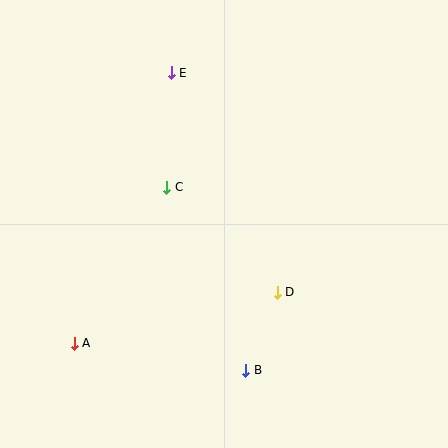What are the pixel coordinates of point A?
Point A is at (74, 343).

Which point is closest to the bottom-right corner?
Point B is closest to the bottom-right corner.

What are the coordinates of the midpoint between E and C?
The midpoint between E and C is at (169, 130).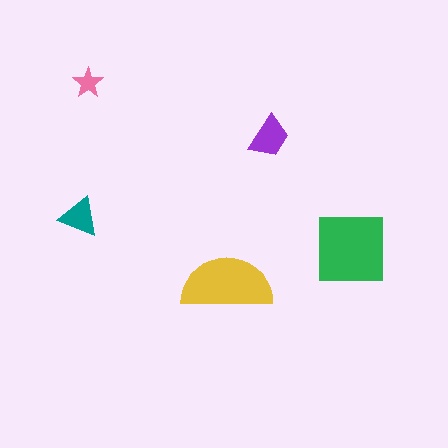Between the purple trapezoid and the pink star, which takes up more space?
The purple trapezoid.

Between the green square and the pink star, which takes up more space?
The green square.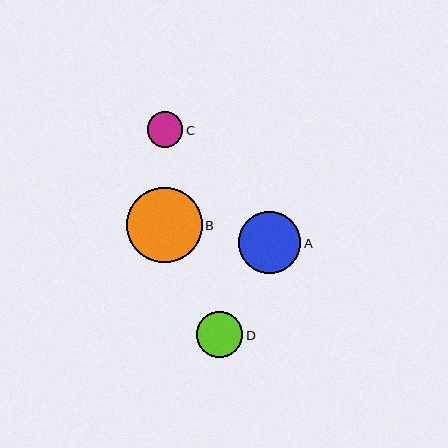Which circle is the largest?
Circle B is the largest with a size of approximately 76 pixels.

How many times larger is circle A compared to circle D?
Circle A is approximately 1.3 times the size of circle D.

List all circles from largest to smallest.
From largest to smallest: B, A, D, C.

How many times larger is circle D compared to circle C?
Circle D is approximately 1.3 times the size of circle C.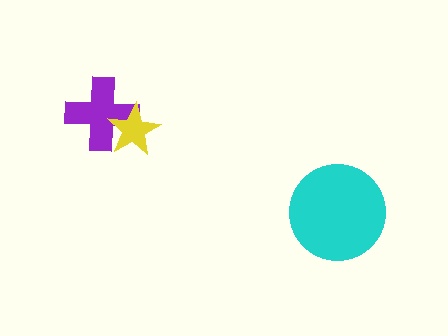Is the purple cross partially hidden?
Yes, it is partially covered by another shape.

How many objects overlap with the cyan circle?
0 objects overlap with the cyan circle.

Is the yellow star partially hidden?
No, no other shape covers it.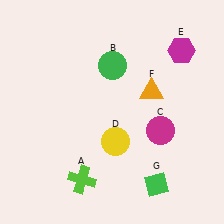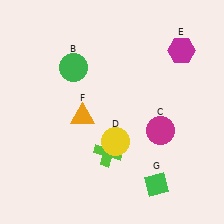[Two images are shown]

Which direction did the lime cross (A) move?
The lime cross (A) moved up.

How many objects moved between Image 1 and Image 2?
3 objects moved between the two images.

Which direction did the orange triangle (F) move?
The orange triangle (F) moved left.